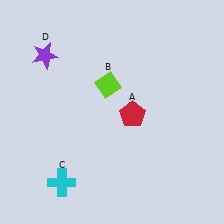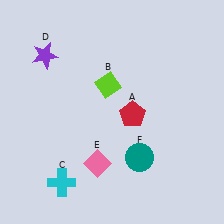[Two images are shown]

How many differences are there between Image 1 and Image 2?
There are 2 differences between the two images.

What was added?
A pink diamond (E), a teal circle (F) were added in Image 2.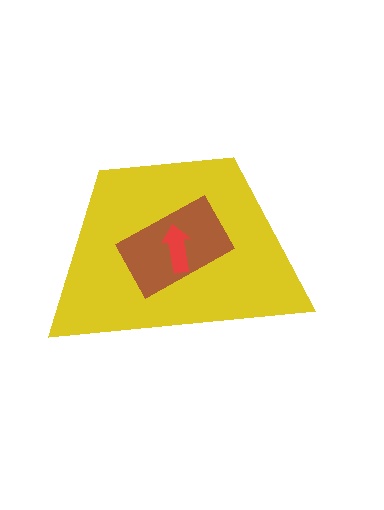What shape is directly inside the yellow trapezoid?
The brown rectangle.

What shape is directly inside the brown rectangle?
The red arrow.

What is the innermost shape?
The red arrow.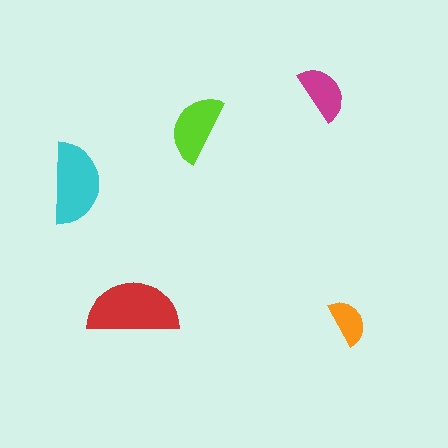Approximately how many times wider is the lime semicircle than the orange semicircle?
About 1.5 times wider.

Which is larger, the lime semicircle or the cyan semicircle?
The cyan one.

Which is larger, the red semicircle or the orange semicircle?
The red one.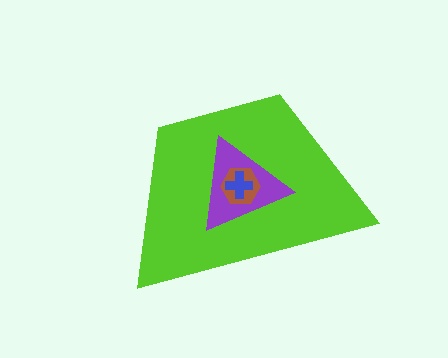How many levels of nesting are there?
4.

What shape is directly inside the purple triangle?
The brown hexagon.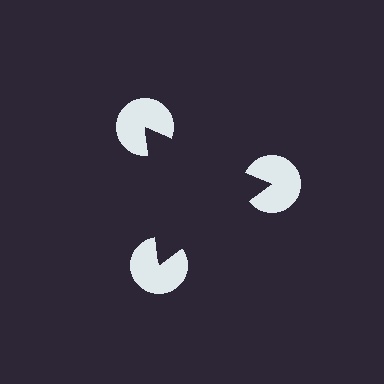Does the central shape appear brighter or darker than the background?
It typically appears slightly darker than the background, even though no actual brightness change is drawn.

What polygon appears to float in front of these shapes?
An illusory triangle — its edges are inferred from the aligned wedge cuts in the pac-man discs, not physically drawn.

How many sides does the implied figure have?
3 sides.